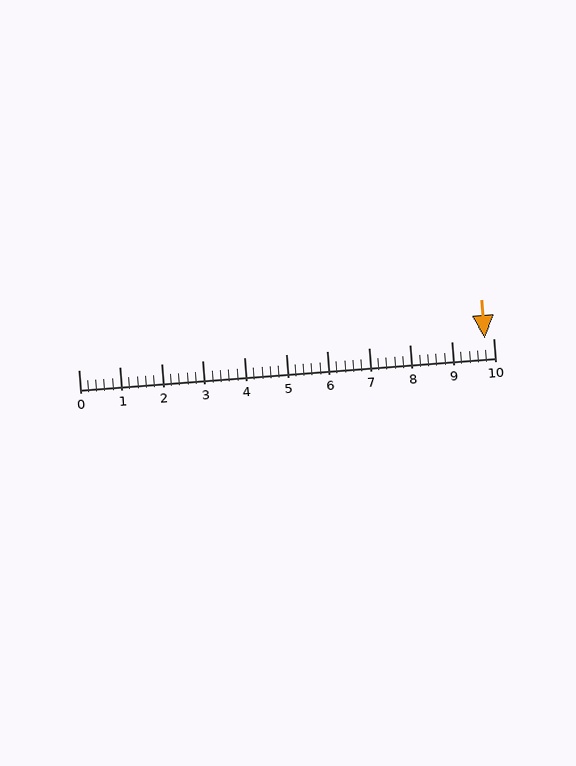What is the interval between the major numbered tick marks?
The major tick marks are spaced 1 units apart.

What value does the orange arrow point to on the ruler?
The orange arrow points to approximately 9.8.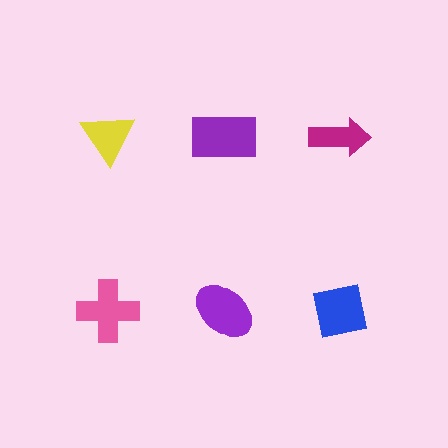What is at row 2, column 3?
A blue square.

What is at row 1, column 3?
A magenta arrow.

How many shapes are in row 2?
3 shapes.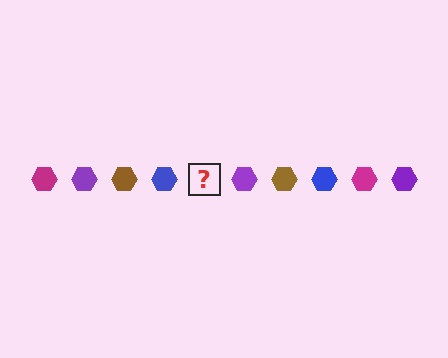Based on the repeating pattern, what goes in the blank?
The blank should be a magenta hexagon.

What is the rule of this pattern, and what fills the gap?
The rule is that the pattern cycles through magenta, purple, brown, blue hexagons. The gap should be filled with a magenta hexagon.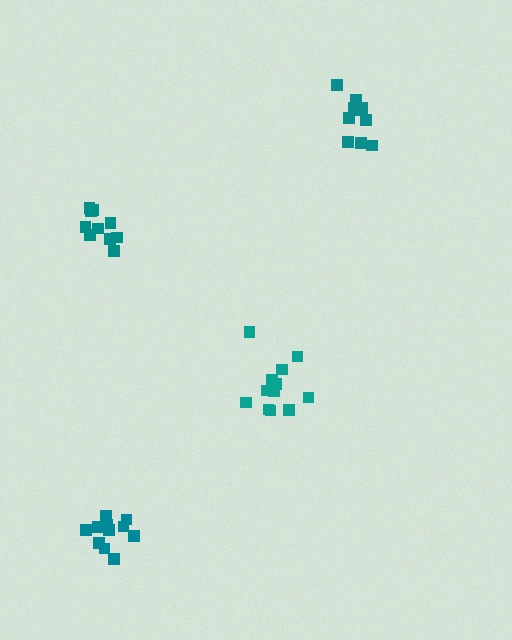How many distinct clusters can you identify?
There are 4 distinct clusters.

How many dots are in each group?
Group 1: 11 dots, Group 2: 10 dots, Group 3: 12 dots, Group 4: 10 dots (43 total).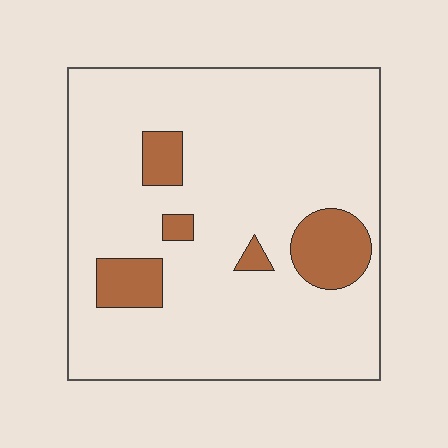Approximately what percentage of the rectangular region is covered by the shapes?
Approximately 15%.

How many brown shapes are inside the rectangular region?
5.